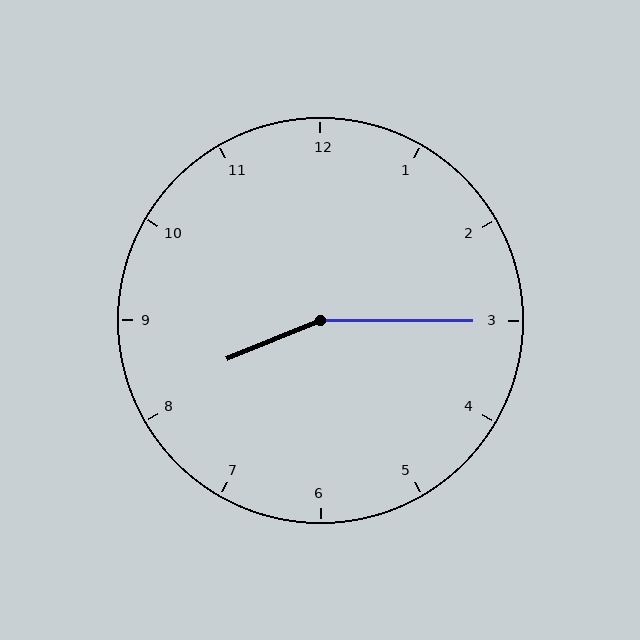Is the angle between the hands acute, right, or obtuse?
It is obtuse.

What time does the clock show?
8:15.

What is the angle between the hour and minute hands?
Approximately 158 degrees.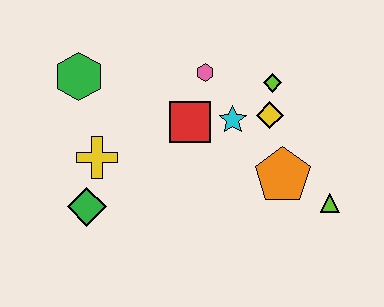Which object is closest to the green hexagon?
The yellow cross is closest to the green hexagon.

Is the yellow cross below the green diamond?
No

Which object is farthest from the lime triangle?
The green hexagon is farthest from the lime triangle.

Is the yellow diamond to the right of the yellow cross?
Yes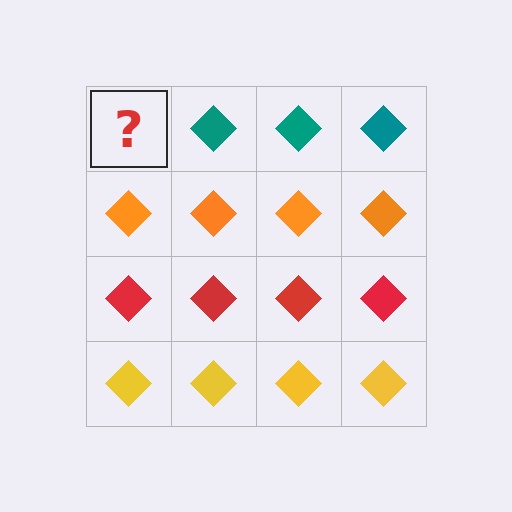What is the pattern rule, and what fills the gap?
The rule is that each row has a consistent color. The gap should be filled with a teal diamond.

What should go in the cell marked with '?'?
The missing cell should contain a teal diamond.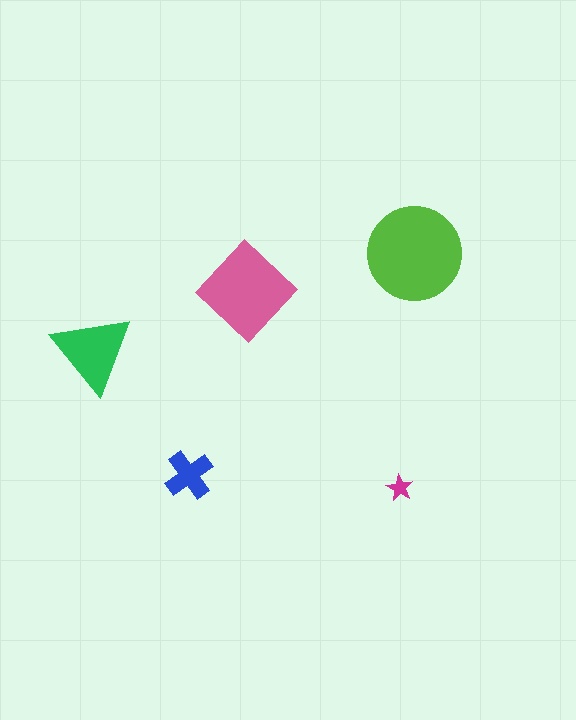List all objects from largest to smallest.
The lime circle, the pink diamond, the green triangle, the blue cross, the magenta star.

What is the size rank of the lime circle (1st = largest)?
1st.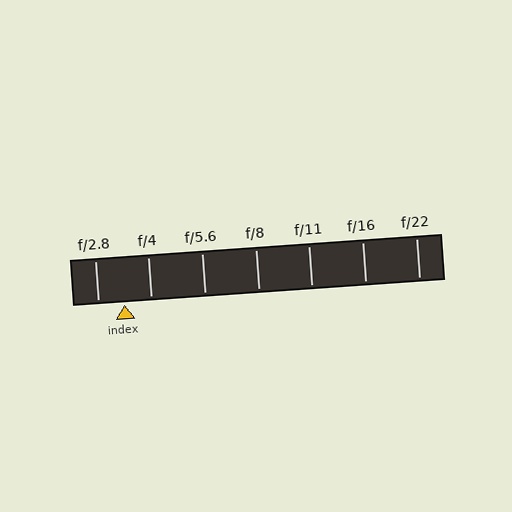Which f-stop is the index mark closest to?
The index mark is closest to f/2.8.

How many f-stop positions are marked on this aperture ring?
There are 7 f-stop positions marked.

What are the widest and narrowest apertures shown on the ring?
The widest aperture shown is f/2.8 and the narrowest is f/22.